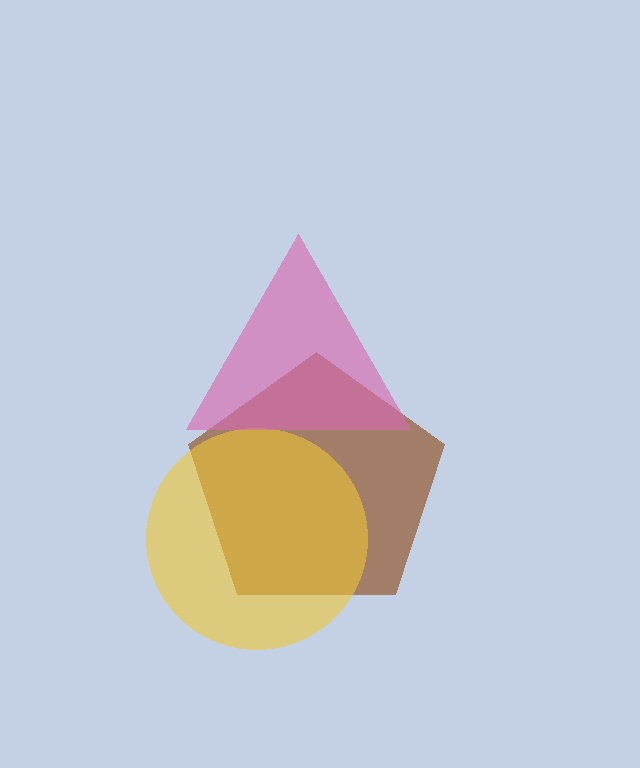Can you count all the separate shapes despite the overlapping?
Yes, there are 3 separate shapes.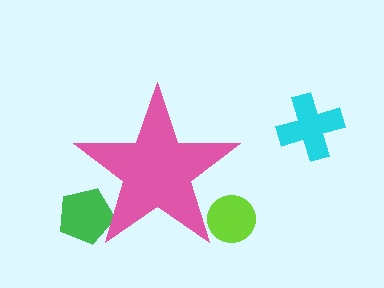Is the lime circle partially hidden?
Yes, the lime circle is partially hidden behind the pink star.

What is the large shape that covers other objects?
A pink star.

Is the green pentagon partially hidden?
Yes, the green pentagon is partially hidden behind the pink star.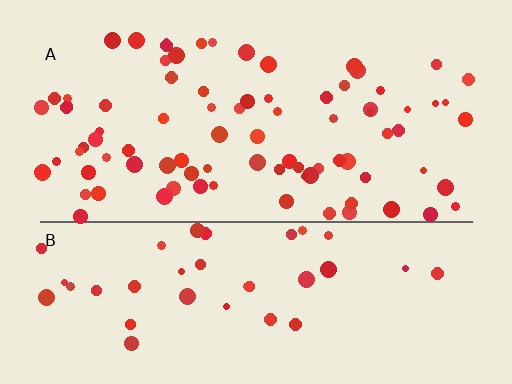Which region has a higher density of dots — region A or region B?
A (the top).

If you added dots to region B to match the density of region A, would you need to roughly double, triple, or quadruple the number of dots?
Approximately double.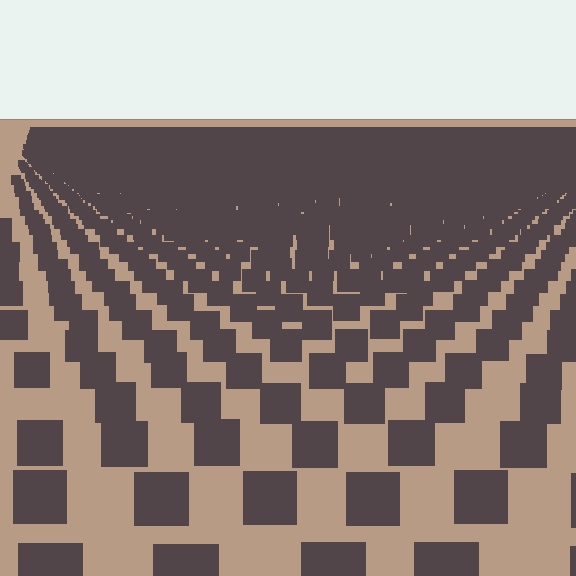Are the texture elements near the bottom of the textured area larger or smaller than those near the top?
Larger. Near the bottom, elements are closer to the viewer and appear at a bigger on-screen size.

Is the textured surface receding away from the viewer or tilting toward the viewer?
The surface is receding away from the viewer. Texture elements get smaller and denser toward the top.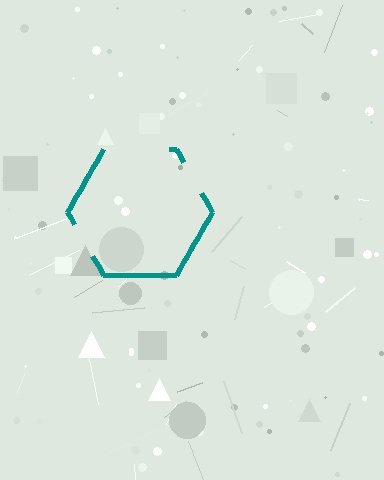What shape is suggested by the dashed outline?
The dashed outline suggests a hexagon.